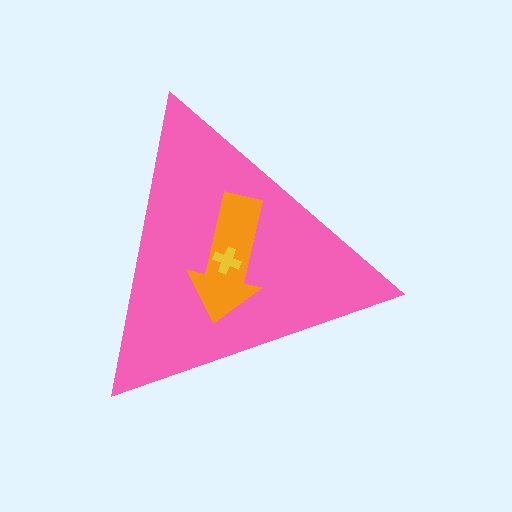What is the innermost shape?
The yellow cross.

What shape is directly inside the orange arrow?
The yellow cross.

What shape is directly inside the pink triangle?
The orange arrow.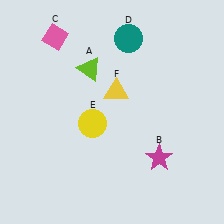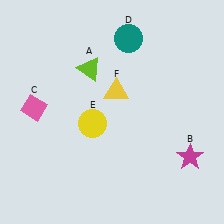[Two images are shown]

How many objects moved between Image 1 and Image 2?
2 objects moved between the two images.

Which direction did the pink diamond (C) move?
The pink diamond (C) moved down.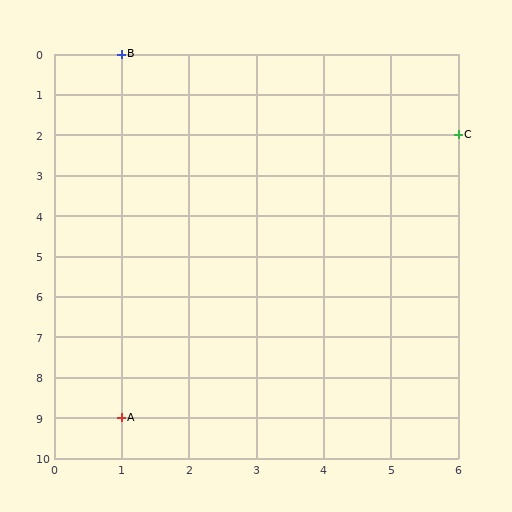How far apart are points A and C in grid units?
Points A and C are 5 columns and 7 rows apart (about 8.6 grid units diagonally).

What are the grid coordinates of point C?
Point C is at grid coordinates (6, 2).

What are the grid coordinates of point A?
Point A is at grid coordinates (1, 9).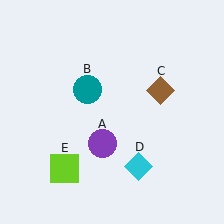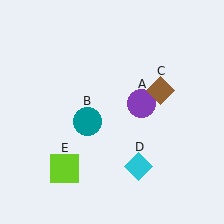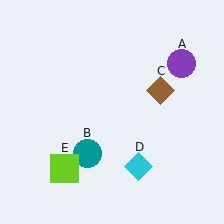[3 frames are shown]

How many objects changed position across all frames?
2 objects changed position: purple circle (object A), teal circle (object B).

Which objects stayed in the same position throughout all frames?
Brown diamond (object C) and cyan diamond (object D) and lime square (object E) remained stationary.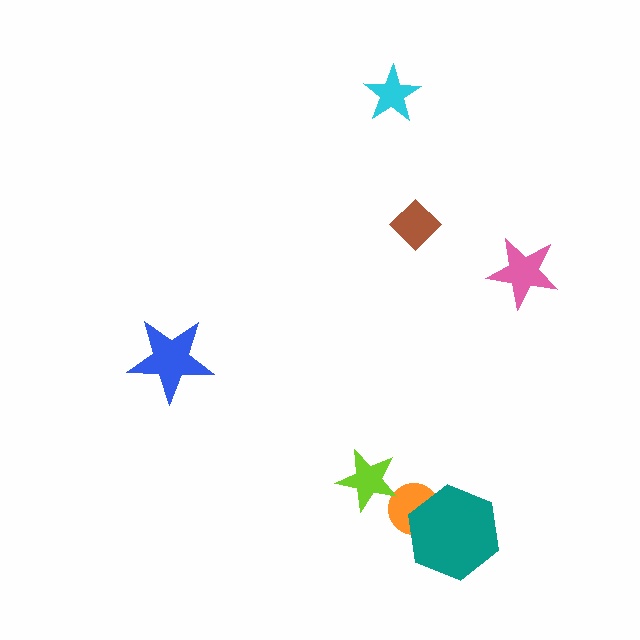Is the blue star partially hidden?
No, no other shape covers it.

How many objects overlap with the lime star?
0 objects overlap with the lime star.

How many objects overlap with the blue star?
0 objects overlap with the blue star.